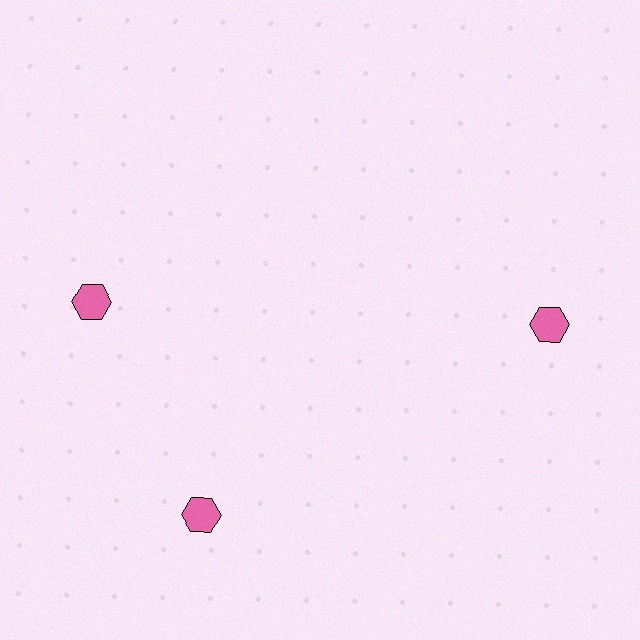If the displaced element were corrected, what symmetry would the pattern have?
It would have 3-fold rotational symmetry — the pattern would map onto itself every 120 degrees.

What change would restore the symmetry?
The symmetry would be restored by rotating it back into even spacing with its neighbors so that all 3 hexagons sit at equal angles and equal distance from the center.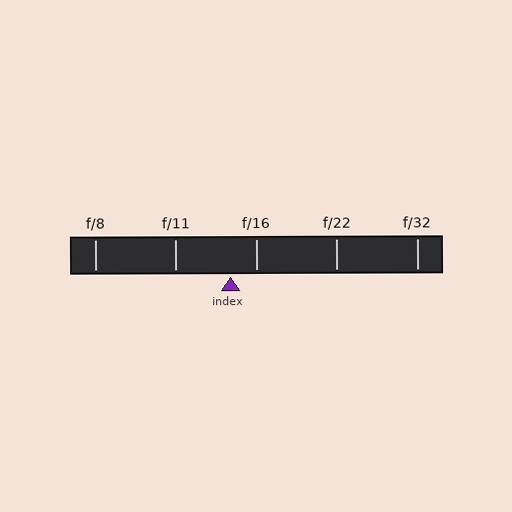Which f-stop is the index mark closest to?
The index mark is closest to f/16.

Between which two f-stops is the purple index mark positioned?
The index mark is between f/11 and f/16.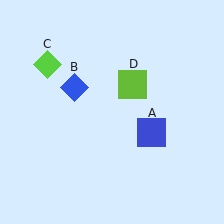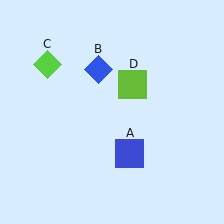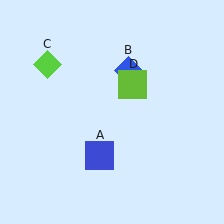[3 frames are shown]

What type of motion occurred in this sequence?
The blue square (object A), blue diamond (object B) rotated clockwise around the center of the scene.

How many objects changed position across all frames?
2 objects changed position: blue square (object A), blue diamond (object B).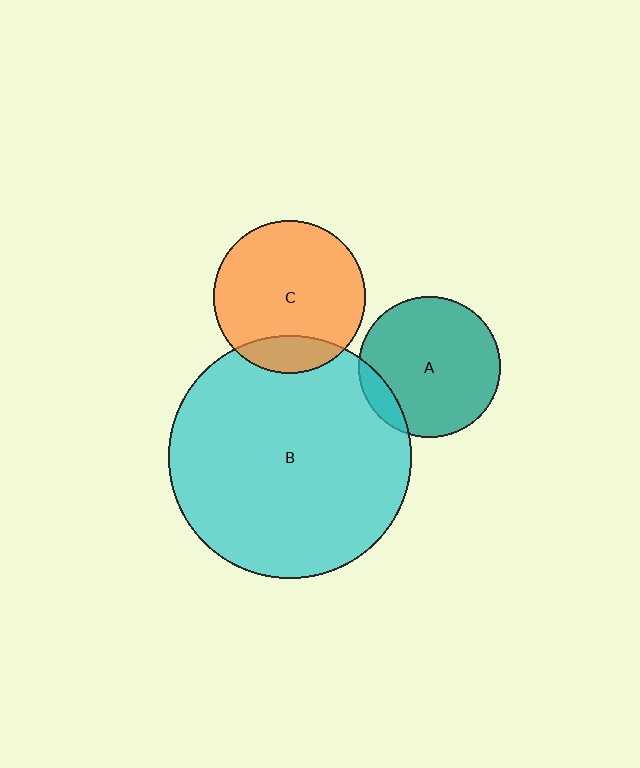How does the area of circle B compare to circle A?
Approximately 3.0 times.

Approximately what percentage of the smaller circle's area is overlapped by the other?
Approximately 15%.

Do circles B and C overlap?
Yes.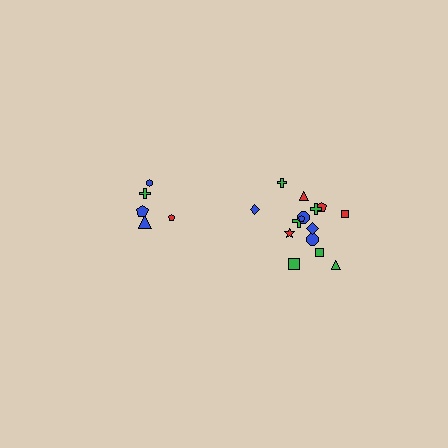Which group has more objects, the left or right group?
The right group.